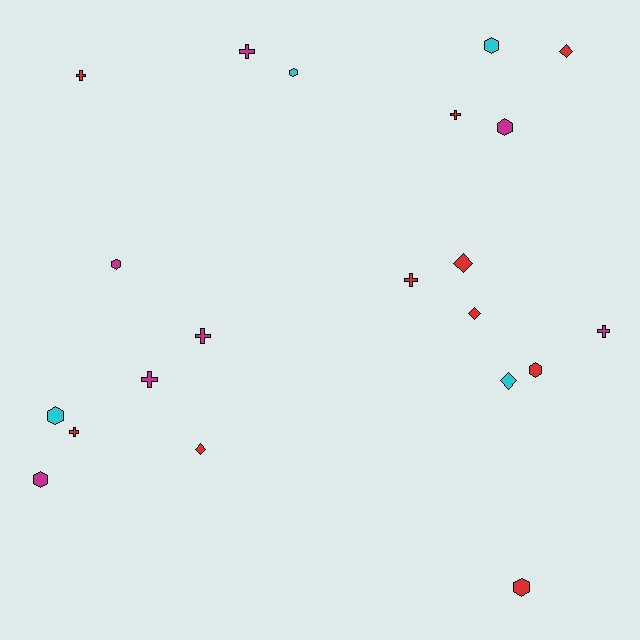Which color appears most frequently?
Red, with 10 objects.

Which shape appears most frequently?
Hexagon, with 8 objects.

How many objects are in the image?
There are 21 objects.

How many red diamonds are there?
There are 4 red diamonds.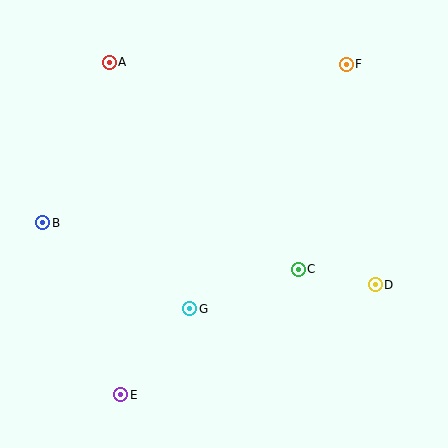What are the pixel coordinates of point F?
Point F is at (346, 64).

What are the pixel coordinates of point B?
Point B is at (43, 223).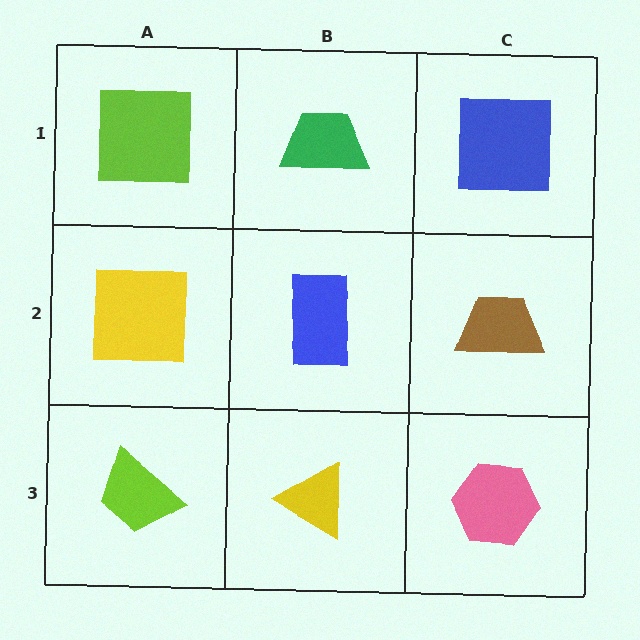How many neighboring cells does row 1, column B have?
3.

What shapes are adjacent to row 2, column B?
A green trapezoid (row 1, column B), a yellow triangle (row 3, column B), a yellow square (row 2, column A), a brown trapezoid (row 2, column C).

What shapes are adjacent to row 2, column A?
A lime square (row 1, column A), a lime trapezoid (row 3, column A), a blue rectangle (row 2, column B).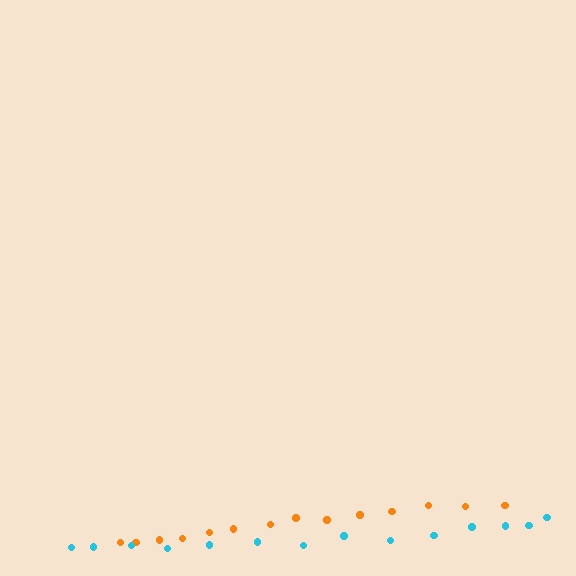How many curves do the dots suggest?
There are 2 distinct paths.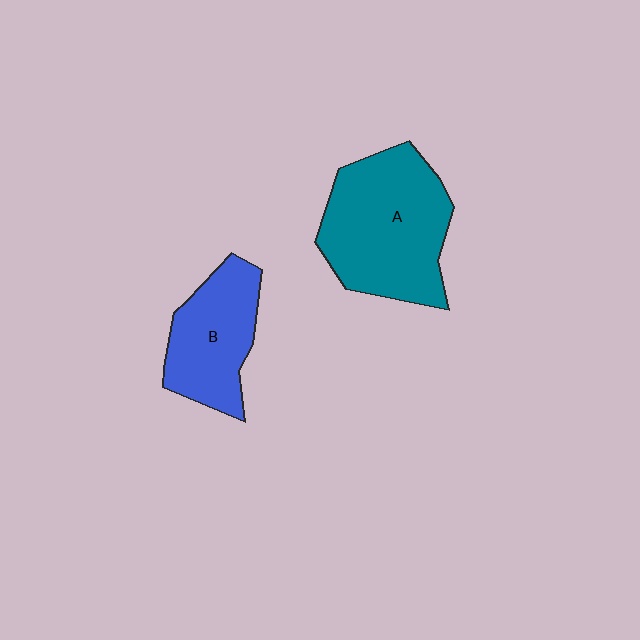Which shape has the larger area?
Shape A (teal).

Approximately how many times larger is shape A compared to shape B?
Approximately 1.5 times.